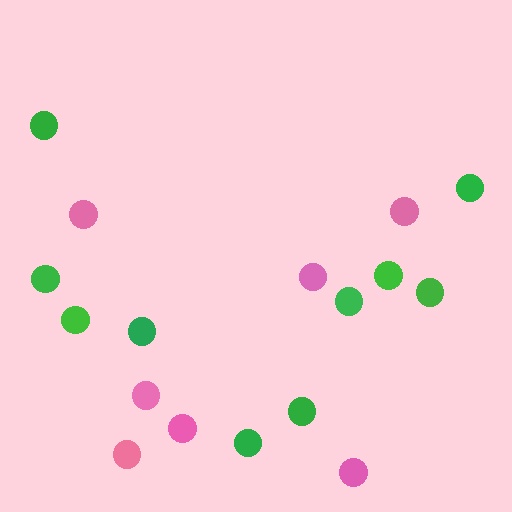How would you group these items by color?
There are 2 groups: one group of green circles (10) and one group of pink circles (7).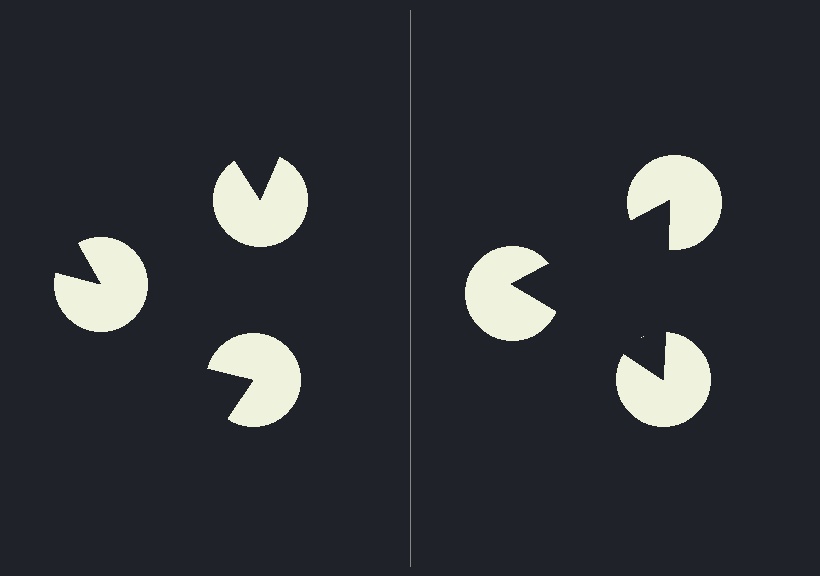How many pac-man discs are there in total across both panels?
6 — 3 on each side.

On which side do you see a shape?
An illusory triangle appears on the right side. On the left side the wedge cuts are rotated, so no coherent shape forms.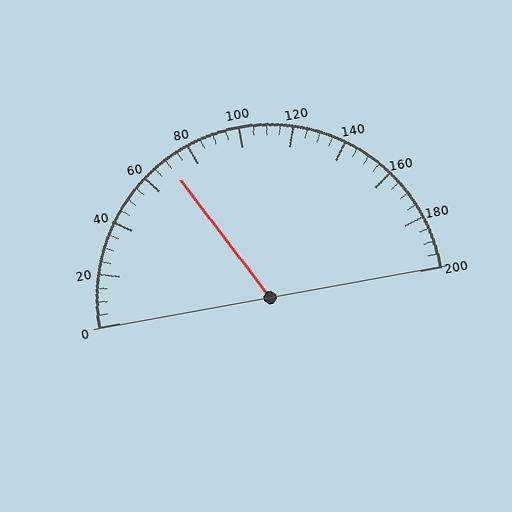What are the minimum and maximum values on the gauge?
The gauge ranges from 0 to 200.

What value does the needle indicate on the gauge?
The needle indicates approximately 70.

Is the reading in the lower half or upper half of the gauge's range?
The reading is in the lower half of the range (0 to 200).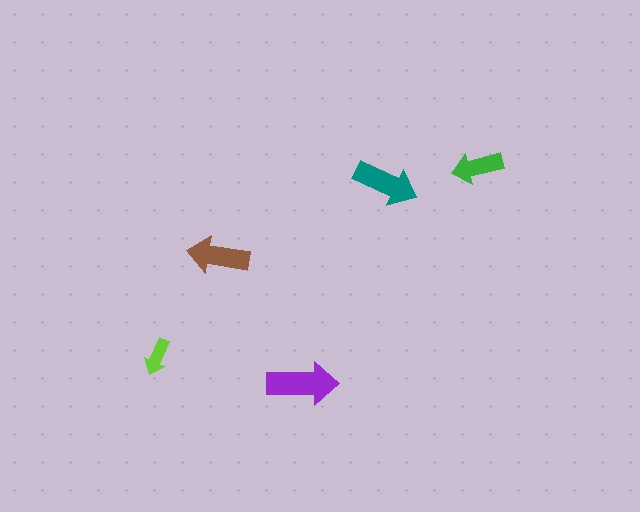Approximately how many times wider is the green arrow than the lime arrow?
About 1.5 times wider.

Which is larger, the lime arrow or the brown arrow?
The brown one.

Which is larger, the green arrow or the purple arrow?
The purple one.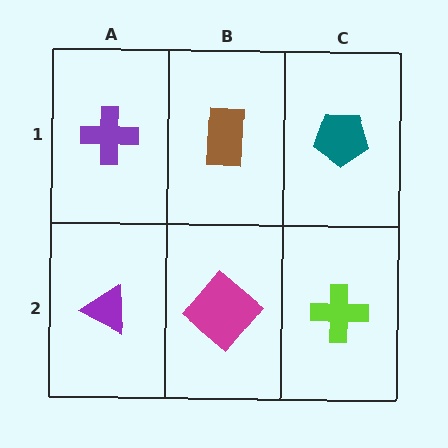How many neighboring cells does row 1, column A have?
2.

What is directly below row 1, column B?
A magenta diamond.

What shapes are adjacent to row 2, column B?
A brown rectangle (row 1, column B), a purple triangle (row 2, column A), a lime cross (row 2, column C).